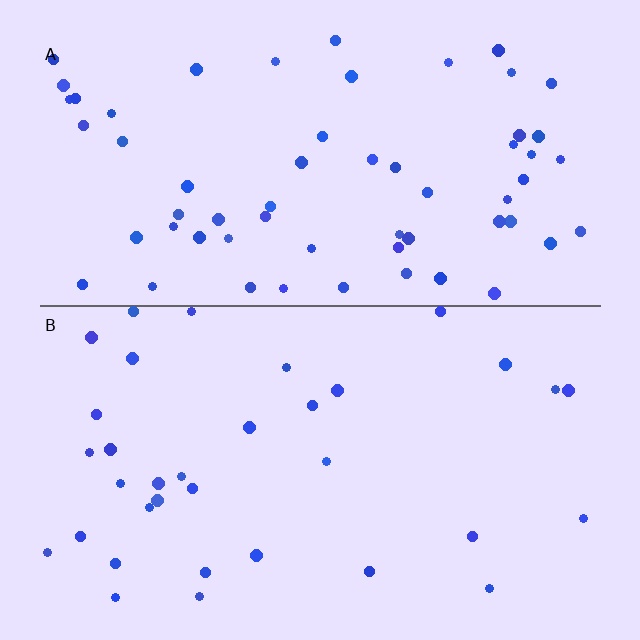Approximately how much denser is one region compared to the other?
Approximately 1.7× — region A over region B.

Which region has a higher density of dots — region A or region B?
A (the top).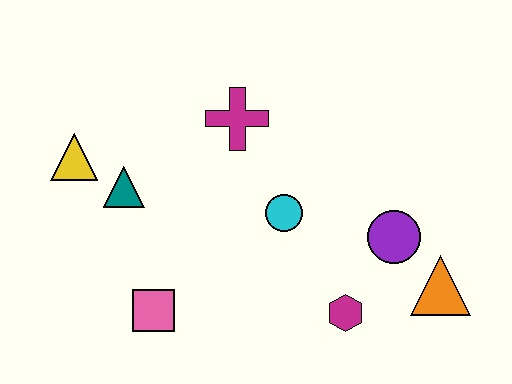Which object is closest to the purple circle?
The orange triangle is closest to the purple circle.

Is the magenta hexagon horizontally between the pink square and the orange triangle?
Yes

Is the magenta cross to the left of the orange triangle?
Yes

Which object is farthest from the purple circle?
The yellow triangle is farthest from the purple circle.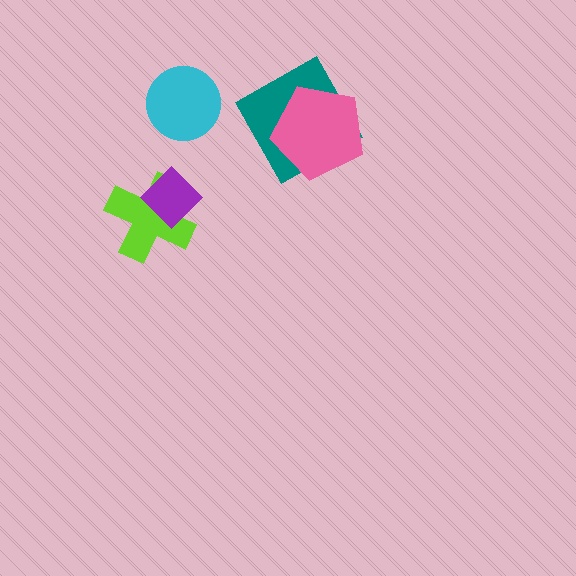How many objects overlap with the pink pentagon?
1 object overlaps with the pink pentagon.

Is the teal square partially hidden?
Yes, it is partially covered by another shape.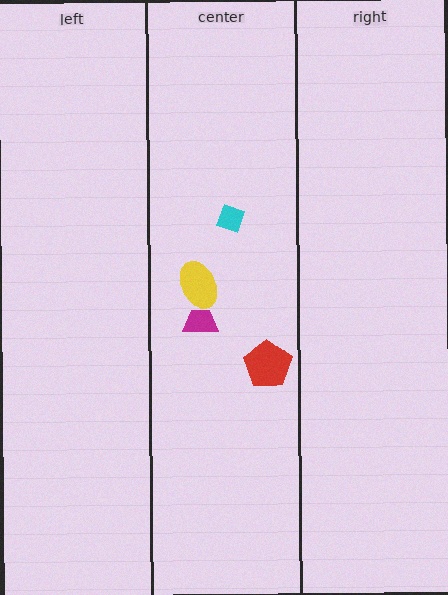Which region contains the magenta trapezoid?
The center region.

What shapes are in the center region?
The cyan diamond, the magenta trapezoid, the red pentagon, the yellow ellipse.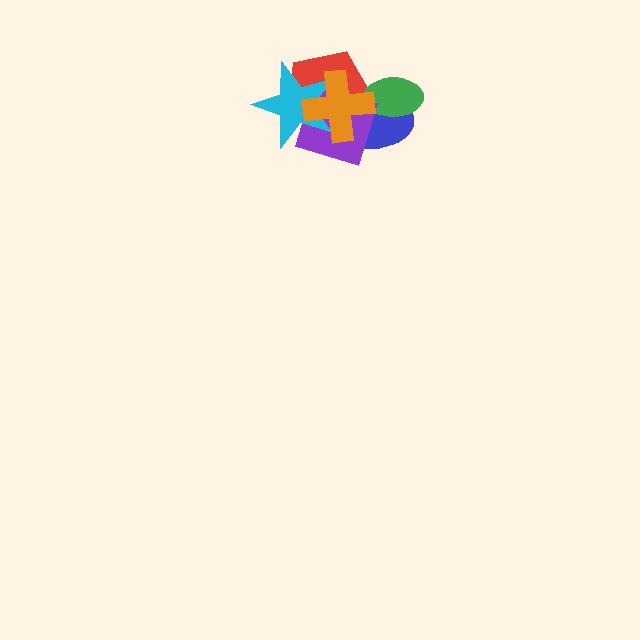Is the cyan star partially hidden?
Yes, it is partially covered by another shape.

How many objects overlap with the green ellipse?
3 objects overlap with the green ellipse.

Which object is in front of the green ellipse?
The orange cross is in front of the green ellipse.